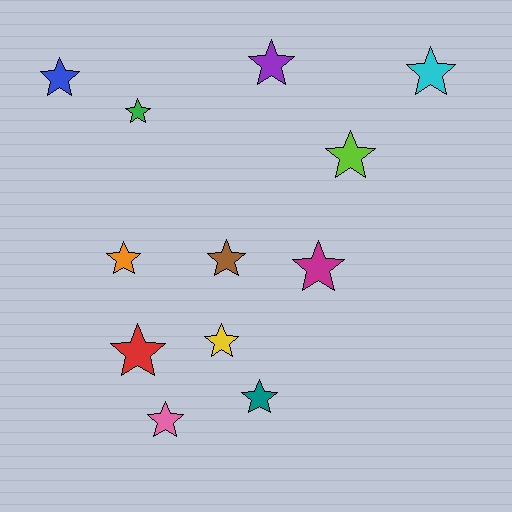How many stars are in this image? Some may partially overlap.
There are 12 stars.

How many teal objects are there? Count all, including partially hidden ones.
There is 1 teal object.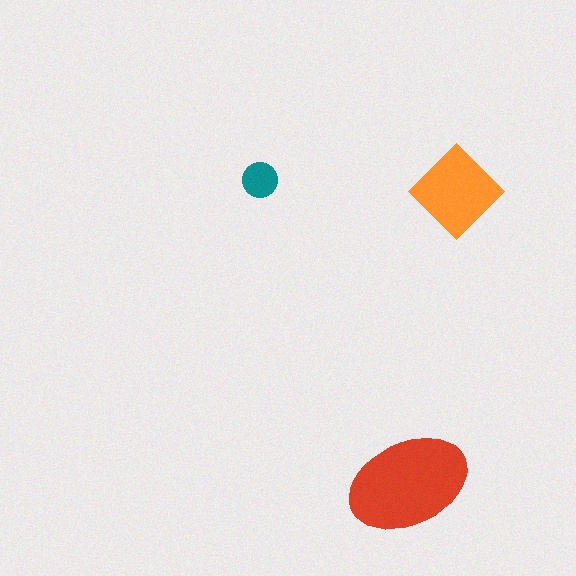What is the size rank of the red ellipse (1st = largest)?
1st.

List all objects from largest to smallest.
The red ellipse, the orange diamond, the teal circle.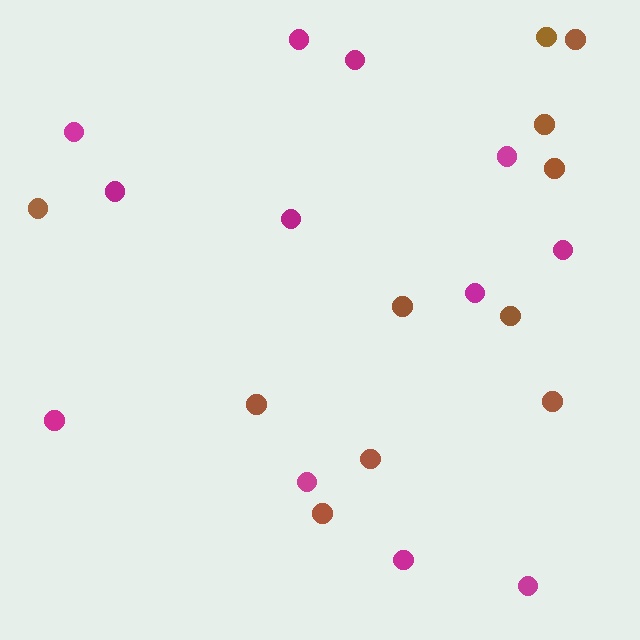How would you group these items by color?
There are 2 groups: one group of magenta circles (12) and one group of brown circles (11).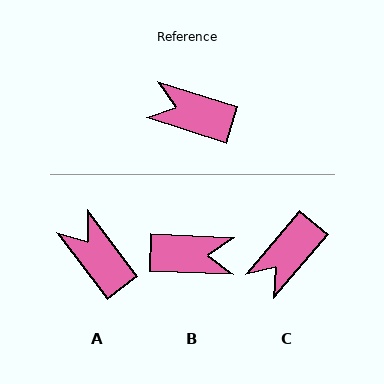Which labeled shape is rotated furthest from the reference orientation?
B, about 165 degrees away.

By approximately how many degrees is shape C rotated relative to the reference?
Approximately 67 degrees counter-clockwise.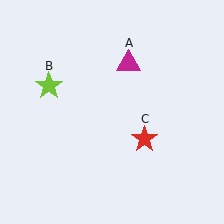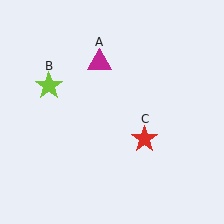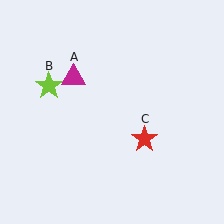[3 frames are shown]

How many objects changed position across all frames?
1 object changed position: magenta triangle (object A).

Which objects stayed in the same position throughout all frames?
Lime star (object B) and red star (object C) remained stationary.